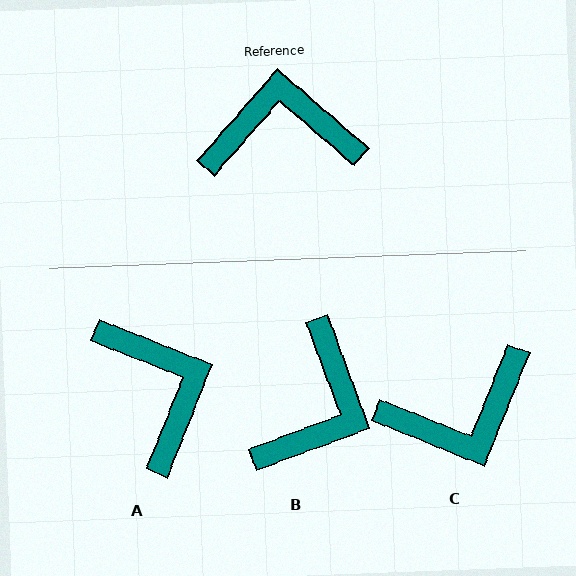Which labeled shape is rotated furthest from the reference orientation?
C, about 161 degrees away.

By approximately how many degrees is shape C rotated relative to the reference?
Approximately 161 degrees clockwise.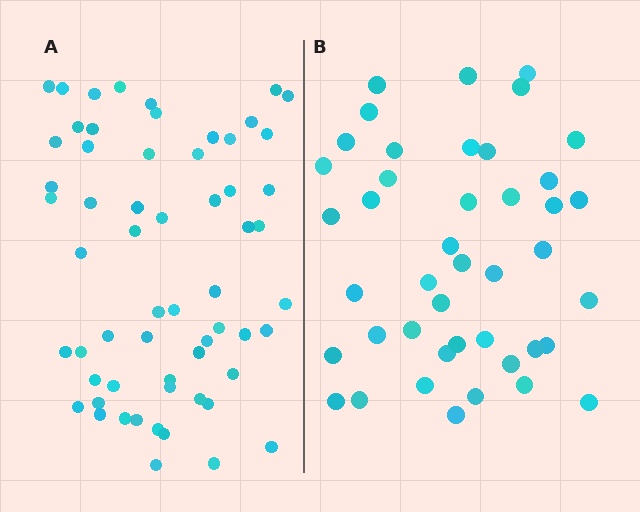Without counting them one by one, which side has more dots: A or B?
Region A (the left region) has more dots.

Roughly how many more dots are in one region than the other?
Region A has approximately 15 more dots than region B.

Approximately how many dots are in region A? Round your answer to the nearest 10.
About 60 dots.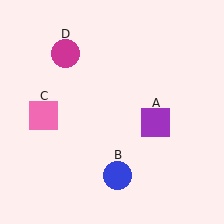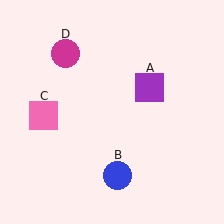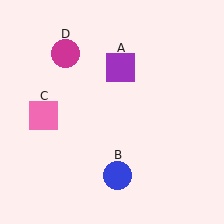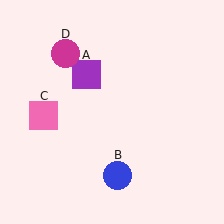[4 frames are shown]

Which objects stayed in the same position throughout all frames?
Blue circle (object B) and pink square (object C) and magenta circle (object D) remained stationary.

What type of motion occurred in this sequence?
The purple square (object A) rotated counterclockwise around the center of the scene.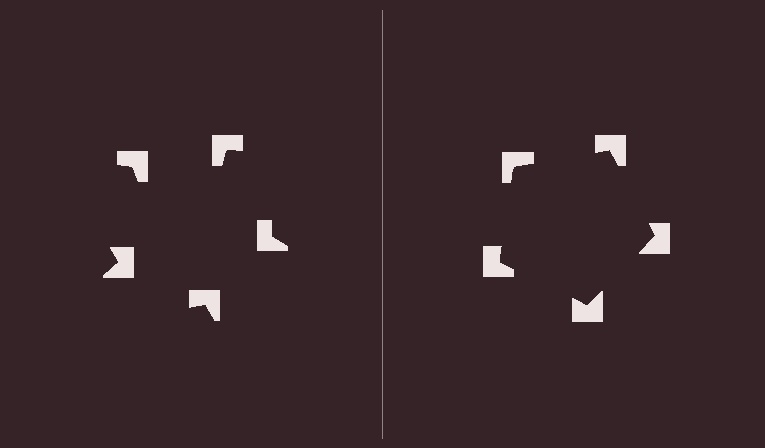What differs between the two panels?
The notched squares are positioned identically on both sides; only the wedge orientations differ. On the right they align to a pentagon; on the left they are misaligned.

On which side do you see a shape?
An illusory pentagon appears on the right side. On the left side the wedge cuts are rotated, so no coherent shape forms.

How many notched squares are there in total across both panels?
10 — 5 on each side.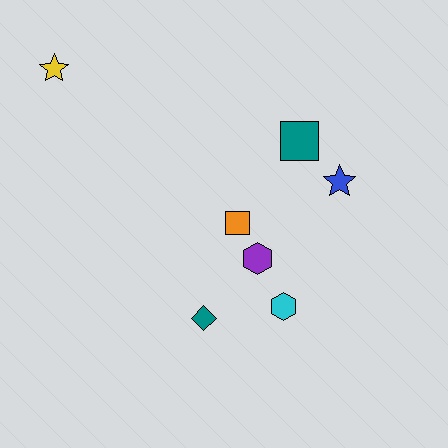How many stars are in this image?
There are 2 stars.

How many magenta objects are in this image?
There are no magenta objects.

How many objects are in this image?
There are 7 objects.